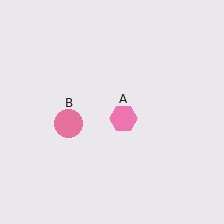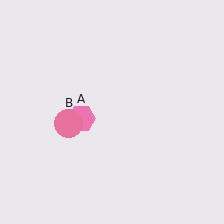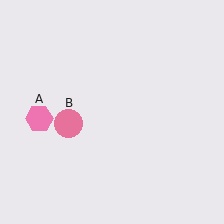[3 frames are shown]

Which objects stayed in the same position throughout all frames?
Pink circle (object B) remained stationary.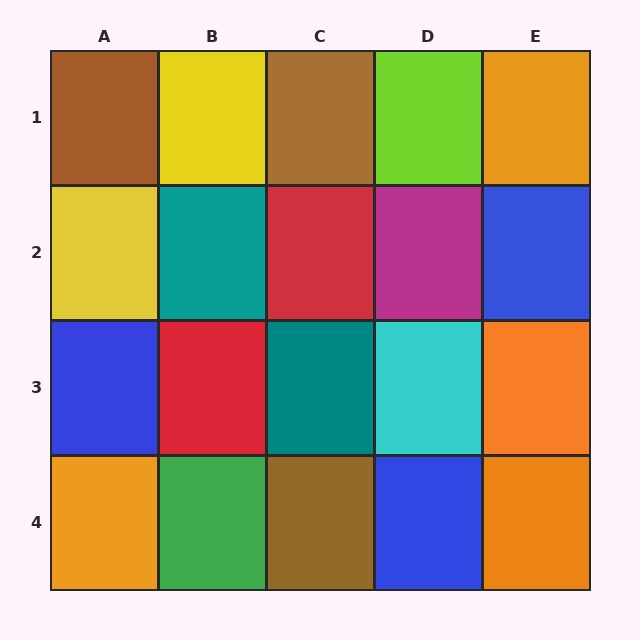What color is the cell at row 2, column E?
Blue.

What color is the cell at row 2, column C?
Red.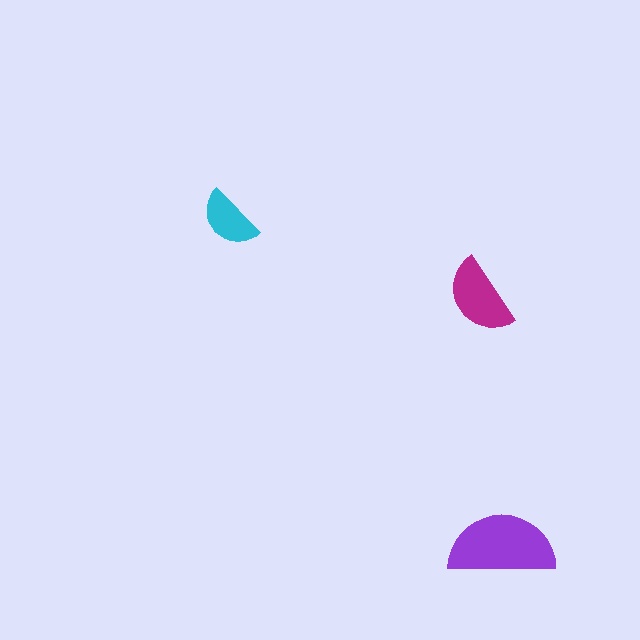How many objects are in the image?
There are 3 objects in the image.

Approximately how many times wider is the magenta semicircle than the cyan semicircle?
About 1.5 times wider.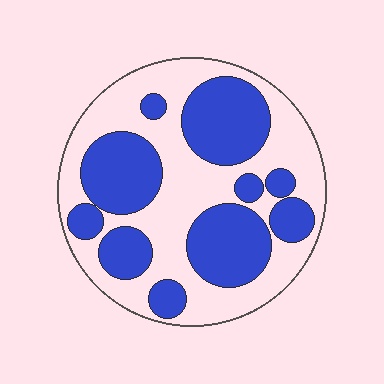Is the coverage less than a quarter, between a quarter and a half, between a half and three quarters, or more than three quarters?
Between a quarter and a half.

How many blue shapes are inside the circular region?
10.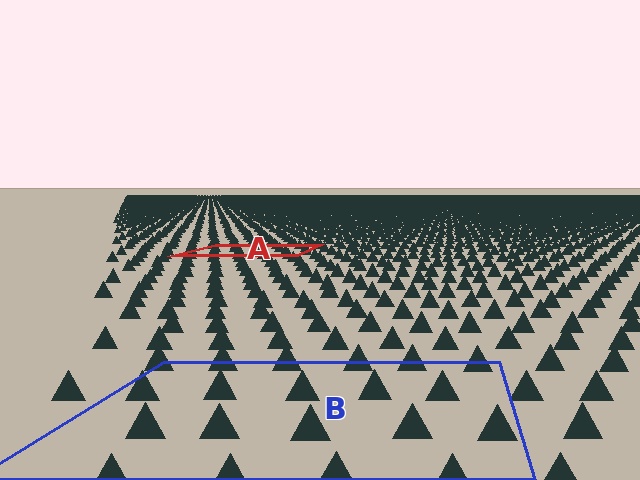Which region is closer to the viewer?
Region B is closer. The texture elements there are larger and more spread out.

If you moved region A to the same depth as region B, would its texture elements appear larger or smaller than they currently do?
They would appear larger. At a closer depth, the same texture elements are projected at a bigger on-screen size.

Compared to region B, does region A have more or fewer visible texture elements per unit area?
Region A has more texture elements per unit area — they are packed more densely because it is farther away.